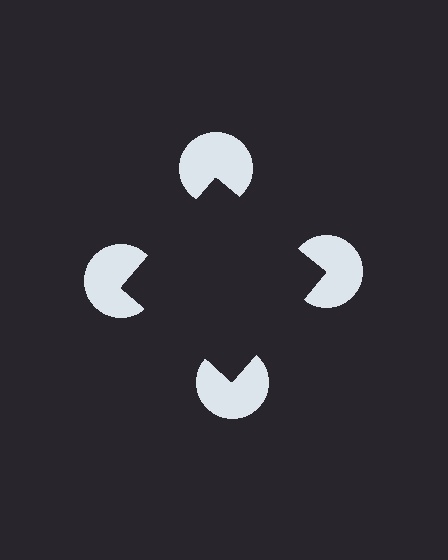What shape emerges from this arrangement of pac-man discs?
An illusory square — its edges are inferred from the aligned wedge cuts in the pac-man discs, not physically drawn.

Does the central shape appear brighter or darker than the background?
It typically appears slightly darker than the background, even though no actual brightness change is drawn.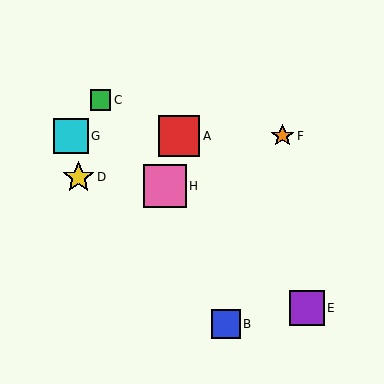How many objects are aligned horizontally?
3 objects (A, F, G) are aligned horizontally.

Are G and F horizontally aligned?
Yes, both are at y≈136.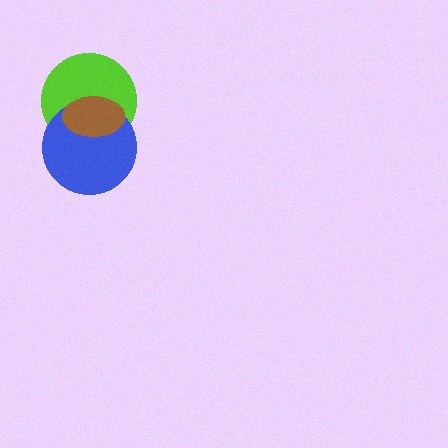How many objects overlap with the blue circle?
2 objects overlap with the blue circle.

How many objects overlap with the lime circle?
2 objects overlap with the lime circle.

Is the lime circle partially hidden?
Yes, it is partially covered by another shape.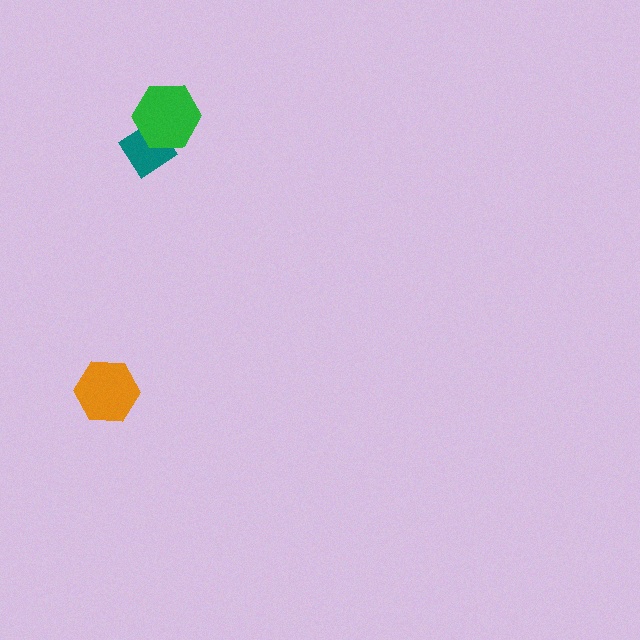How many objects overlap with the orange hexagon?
0 objects overlap with the orange hexagon.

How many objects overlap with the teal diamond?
1 object overlaps with the teal diamond.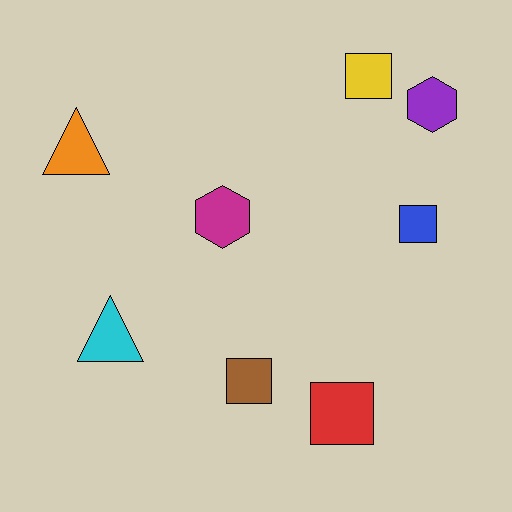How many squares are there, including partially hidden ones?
There are 4 squares.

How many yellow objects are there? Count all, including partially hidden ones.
There is 1 yellow object.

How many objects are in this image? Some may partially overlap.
There are 8 objects.